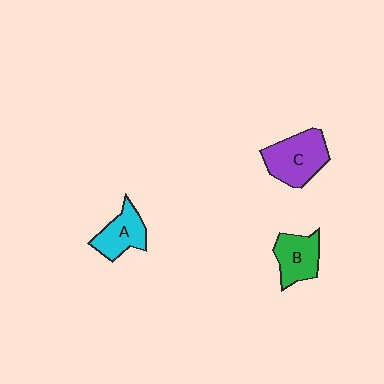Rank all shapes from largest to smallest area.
From largest to smallest: C (purple), B (green), A (cyan).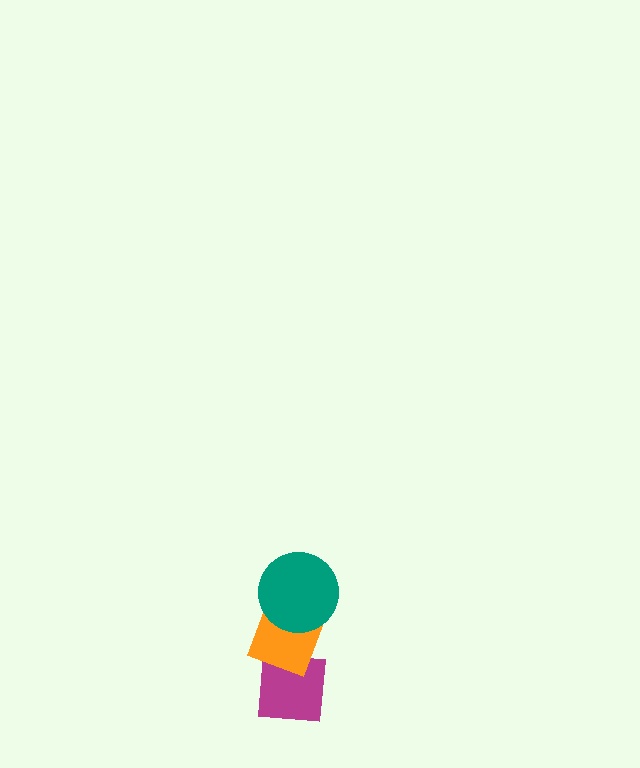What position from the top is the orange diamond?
The orange diamond is 2nd from the top.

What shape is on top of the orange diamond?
The teal circle is on top of the orange diamond.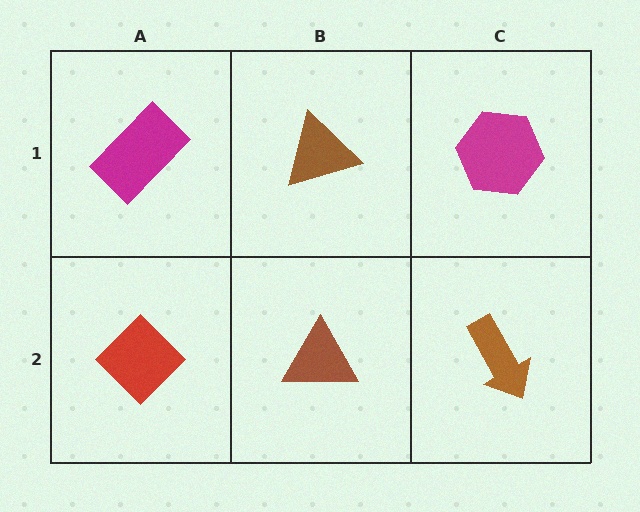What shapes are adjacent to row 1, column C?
A brown arrow (row 2, column C), a brown triangle (row 1, column B).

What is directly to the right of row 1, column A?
A brown triangle.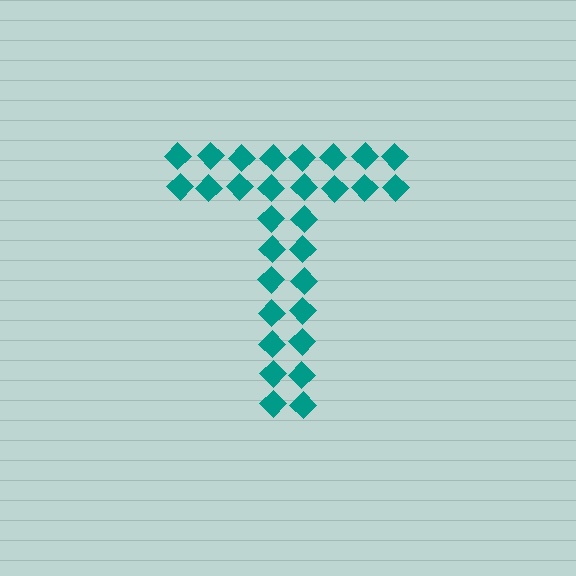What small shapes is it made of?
It is made of small diamonds.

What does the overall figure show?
The overall figure shows the letter T.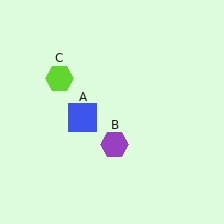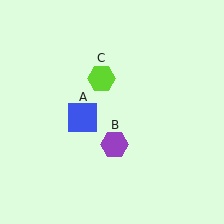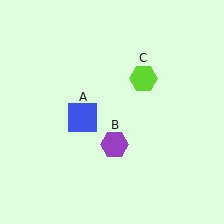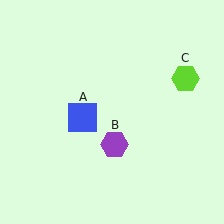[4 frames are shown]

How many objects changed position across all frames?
1 object changed position: lime hexagon (object C).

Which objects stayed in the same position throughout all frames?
Blue square (object A) and purple hexagon (object B) remained stationary.